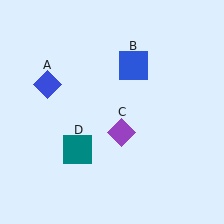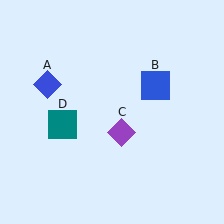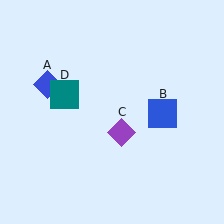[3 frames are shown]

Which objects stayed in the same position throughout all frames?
Blue diamond (object A) and purple diamond (object C) remained stationary.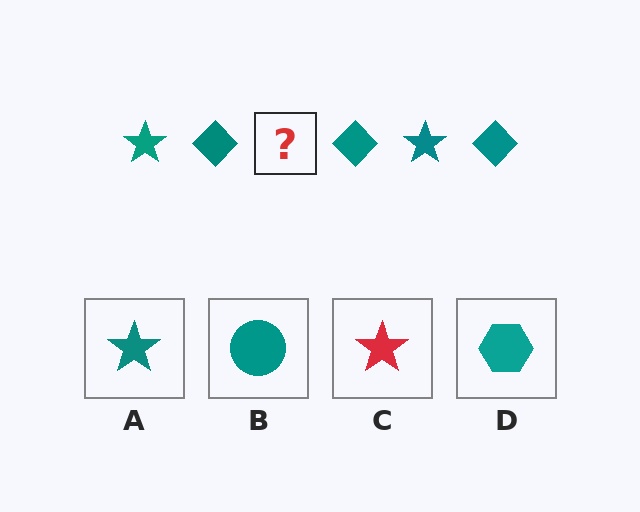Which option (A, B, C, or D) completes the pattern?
A.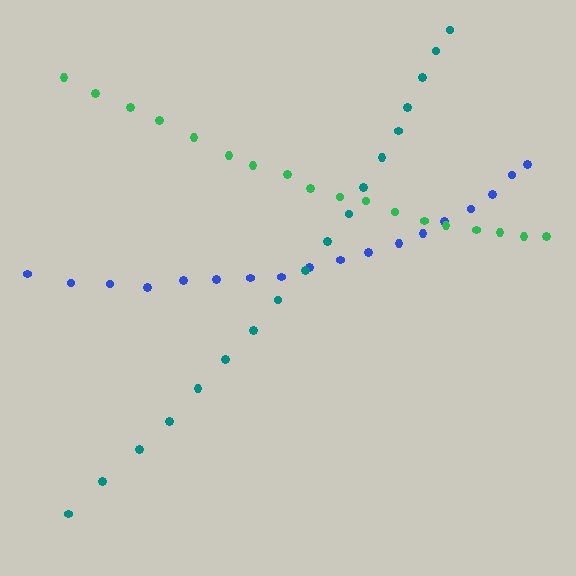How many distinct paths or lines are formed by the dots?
There are 3 distinct paths.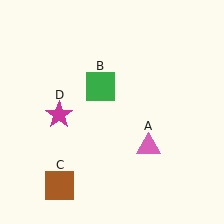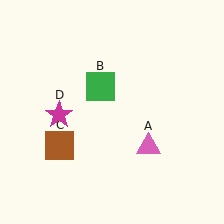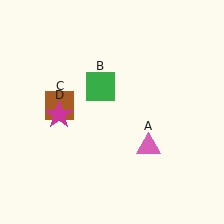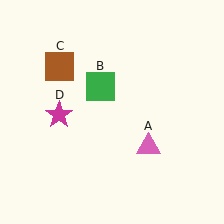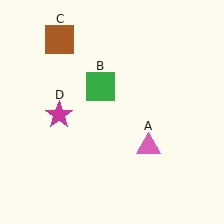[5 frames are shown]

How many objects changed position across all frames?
1 object changed position: brown square (object C).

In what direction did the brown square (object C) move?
The brown square (object C) moved up.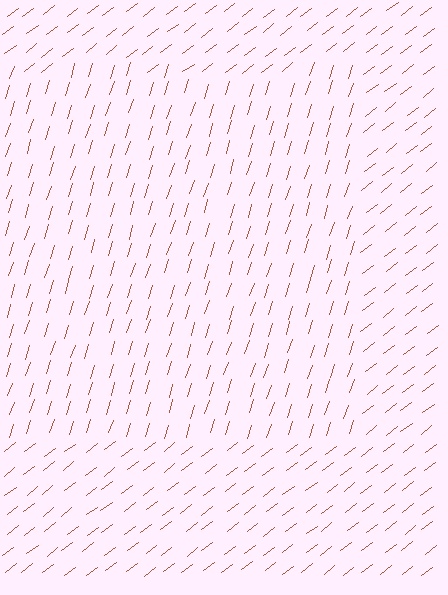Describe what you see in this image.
The image is filled with small brown line segments. A rectangle region in the image has lines oriented differently from the surrounding lines, creating a visible texture boundary.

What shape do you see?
I see a rectangle.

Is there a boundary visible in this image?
Yes, there is a texture boundary formed by a change in line orientation.